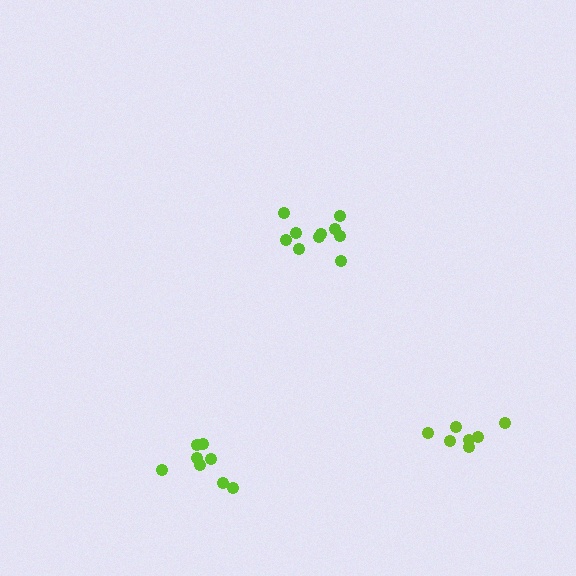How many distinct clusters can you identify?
There are 3 distinct clusters.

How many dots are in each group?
Group 1: 8 dots, Group 2: 7 dots, Group 3: 10 dots (25 total).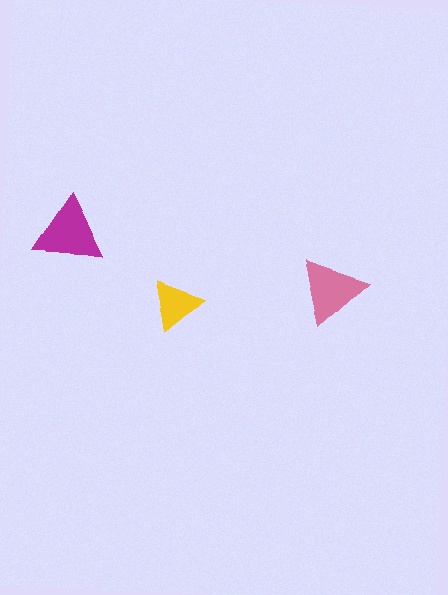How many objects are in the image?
There are 3 objects in the image.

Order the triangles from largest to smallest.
the magenta one, the pink one, the yellow one.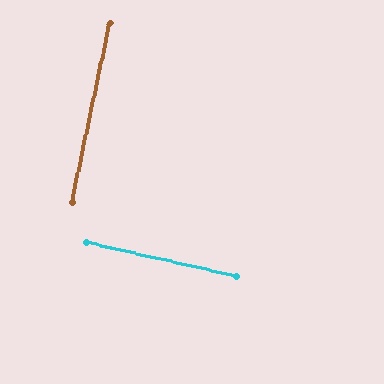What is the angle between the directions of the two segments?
Approximately 89 degrees.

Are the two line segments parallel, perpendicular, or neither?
Perpendicular — they meet at approximately 89°.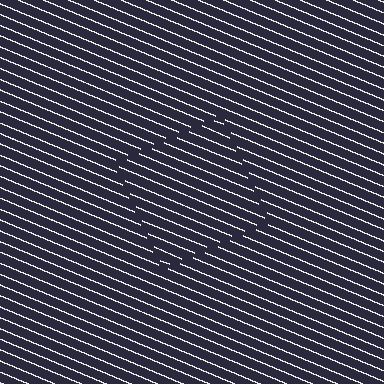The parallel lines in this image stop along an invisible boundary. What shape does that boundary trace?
An illusory square. The interior of the shape contains the same grating, shifted by half a period — the contour is defined by the phase discontinuity where line-ends from the inner and outer gratings abut.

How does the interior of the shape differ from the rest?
The interior of the shape contains the same grating, shifted by half a period — the contour is defined by the phase discontinuity where line-ends from the inner and outer gratings abut.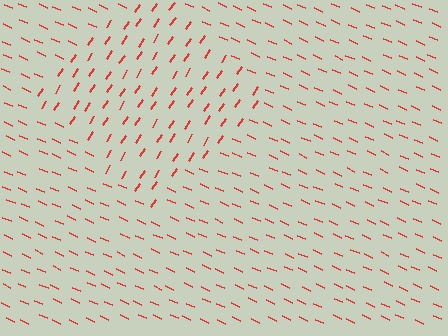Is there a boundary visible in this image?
Yes, there is a texture boundary formed by a change in line orientation.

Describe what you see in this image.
The image is filled with small red line segments. A diamond region in the image has lines oriented differently from the surrounding lines, creating a visible texture boundary.